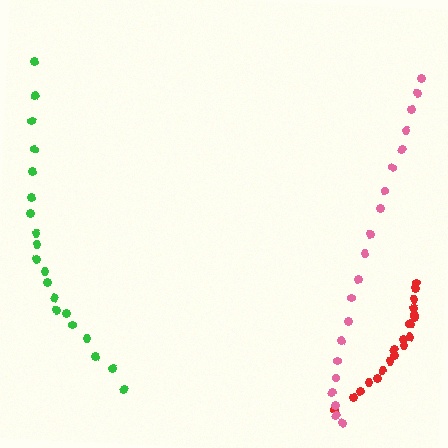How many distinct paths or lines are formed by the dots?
There are 3 distinct paths.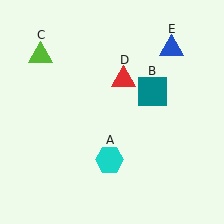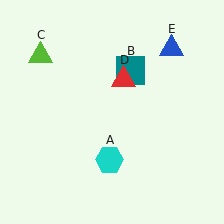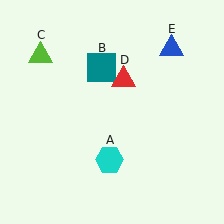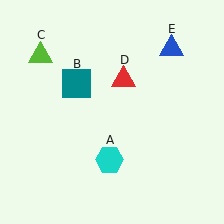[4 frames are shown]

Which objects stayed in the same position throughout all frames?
Cyan hexagon (object A) and lime triangle (object C) and red triangle (object D) and blue triangle (object E) remained stationary.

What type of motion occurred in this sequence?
The teal square (object B) rotated counterclockwise around the center of the scene.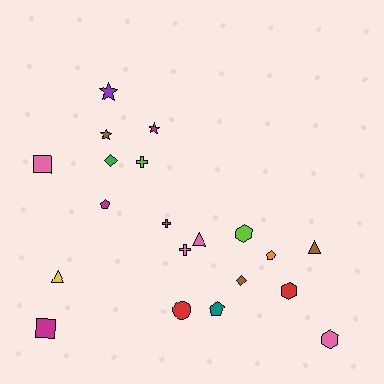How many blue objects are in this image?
There are no blue objects.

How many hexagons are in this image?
There are 3 hexagons.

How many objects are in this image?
There are 20 objects.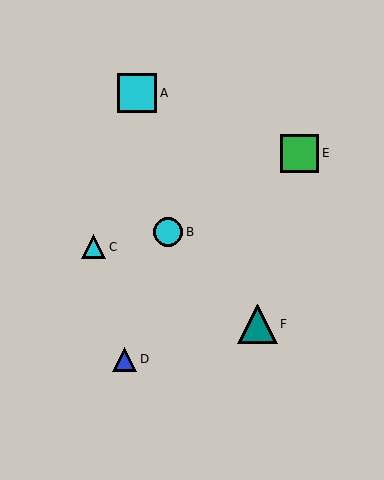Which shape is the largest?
The teal triangle (labeled F) is the largest.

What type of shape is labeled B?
Shape B is a cyan circle.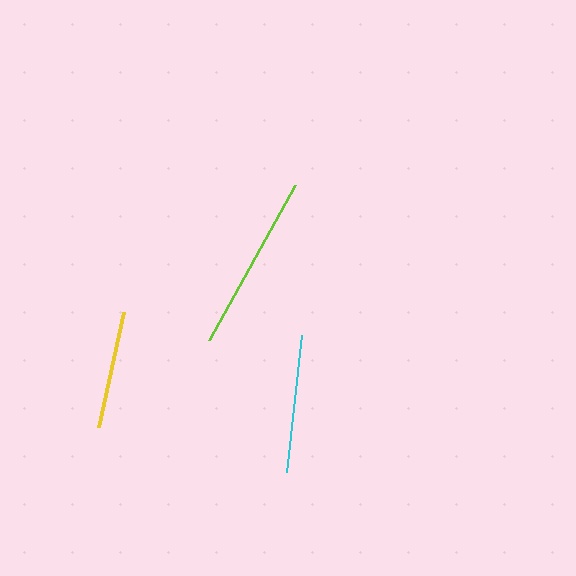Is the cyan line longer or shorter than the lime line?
The lime line is longer than the cyan line.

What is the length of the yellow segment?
The yellow segment is approximately 117 pixels long.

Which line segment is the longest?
The lime line is the longest at approximately 177 pixels.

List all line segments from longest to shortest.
From longest to shortest: lime, cyan, yellow.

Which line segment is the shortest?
The yellow line is the shortest at approximately 117 pixels.